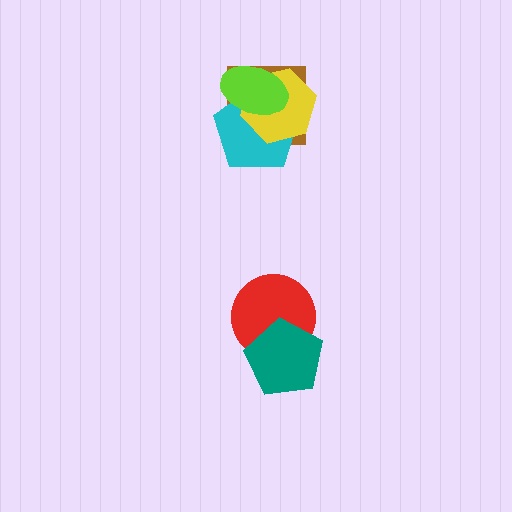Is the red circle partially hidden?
Yes, it is partially covered by another shape.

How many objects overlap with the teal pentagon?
1 object overlaps with the teal pentagon.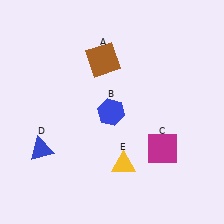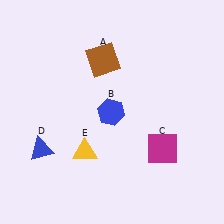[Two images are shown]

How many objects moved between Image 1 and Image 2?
1 object moved between the two images.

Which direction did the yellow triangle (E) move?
The yellow triangle (E) moved left.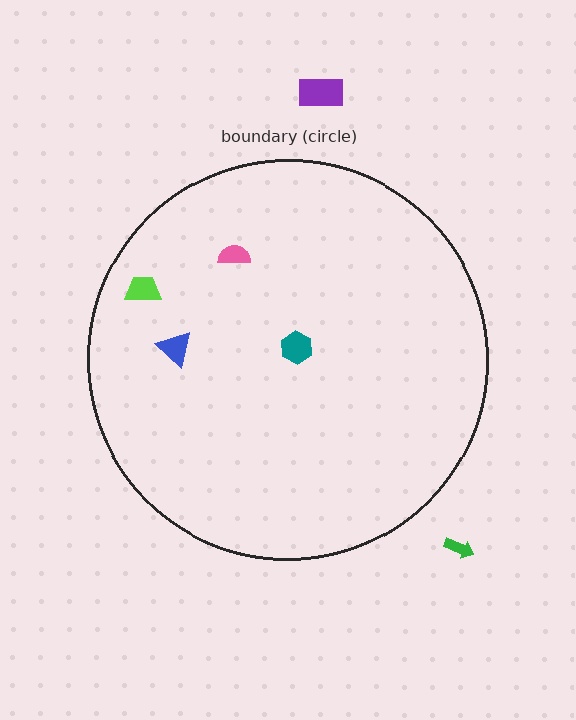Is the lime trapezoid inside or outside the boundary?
Inside.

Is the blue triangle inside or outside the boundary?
Inside.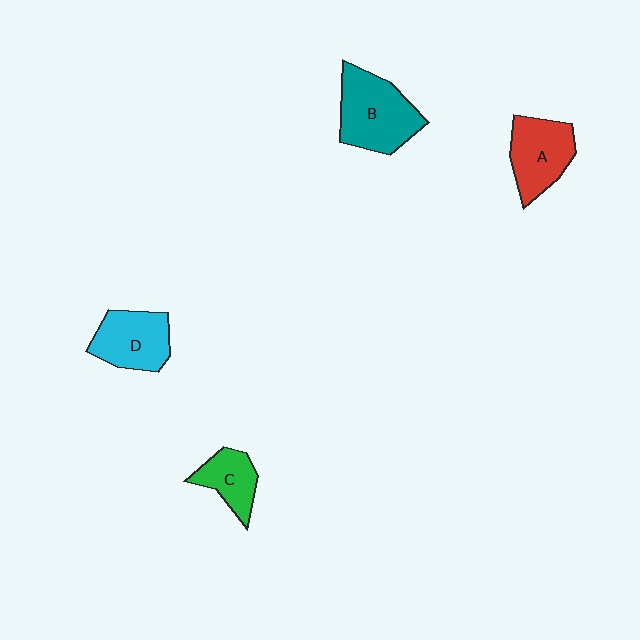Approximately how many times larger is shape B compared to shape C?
Approximately 1.8 times.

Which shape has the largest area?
Shape B (teal).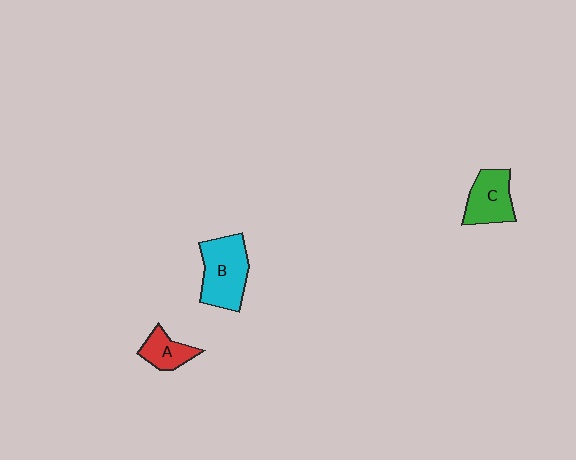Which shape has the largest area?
Shape B (cyan).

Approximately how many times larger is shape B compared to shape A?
Approximately 2.0 times.